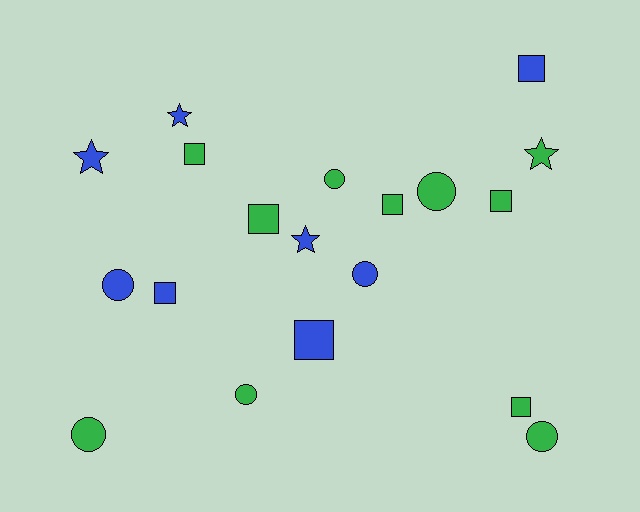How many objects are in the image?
There are 19 objects.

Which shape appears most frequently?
Square, with 8 objects.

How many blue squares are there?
There are 3 blue squares.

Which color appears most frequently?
Green, with 11 objects.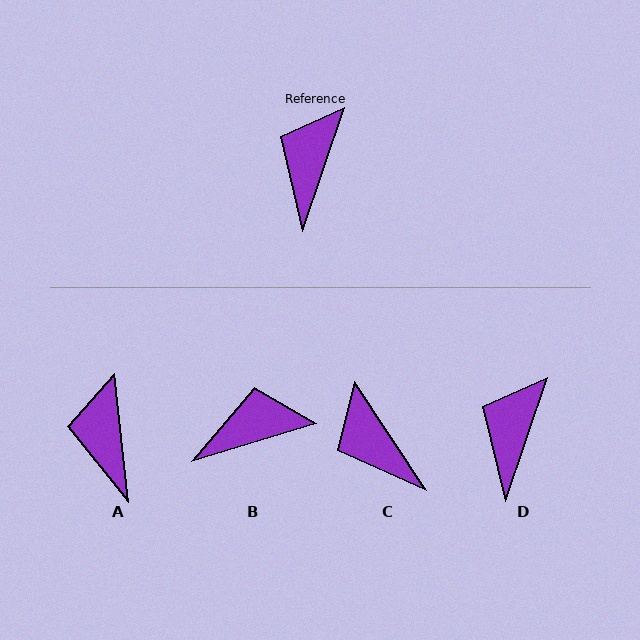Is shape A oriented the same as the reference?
No, it is off by about 25 degrees.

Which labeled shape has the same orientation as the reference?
D.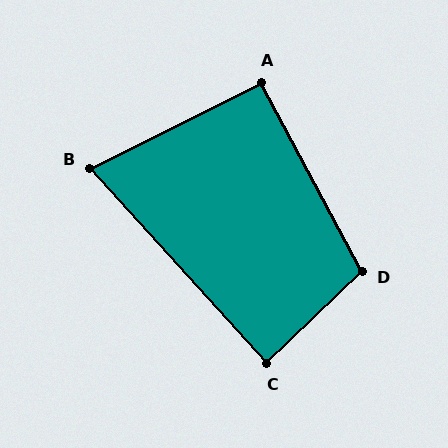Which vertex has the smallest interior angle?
B, at approximately 74 degrees.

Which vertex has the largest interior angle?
D, at approximately 106 degrees.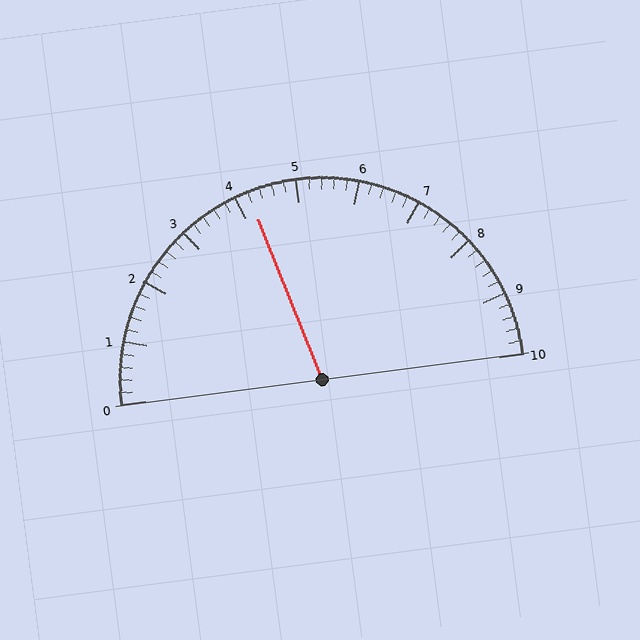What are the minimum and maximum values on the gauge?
The gauge ranges from 0 to 10.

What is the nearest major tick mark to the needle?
The nearest major tick mark is 4.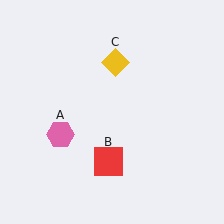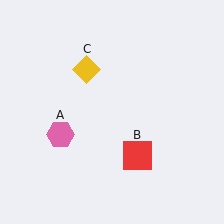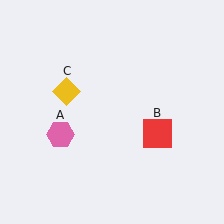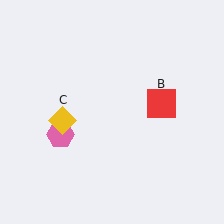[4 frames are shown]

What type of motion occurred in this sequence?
The red square (object B), yellow diamond (object C) rotated counterclockwise around the center of the scene.